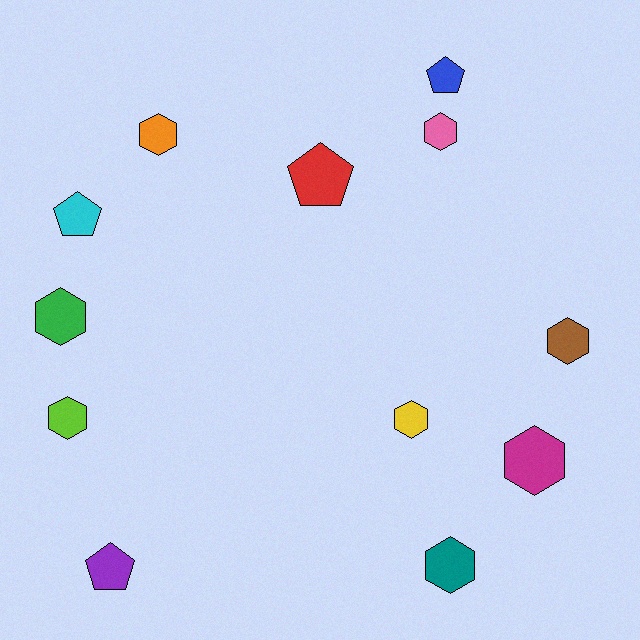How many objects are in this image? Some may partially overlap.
There are 12 objects.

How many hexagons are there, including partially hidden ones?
There are 8 hexagons.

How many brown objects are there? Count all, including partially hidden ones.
There is 1 brown object.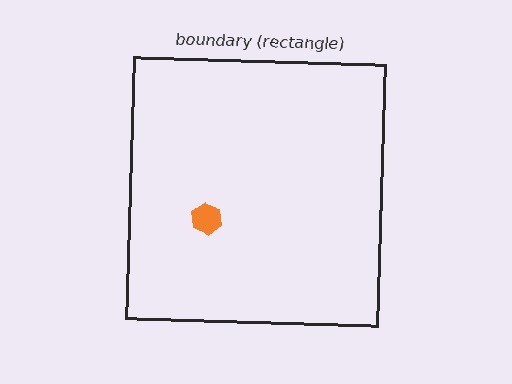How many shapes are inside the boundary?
1 inside, 0 outside.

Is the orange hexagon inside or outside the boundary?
Inside.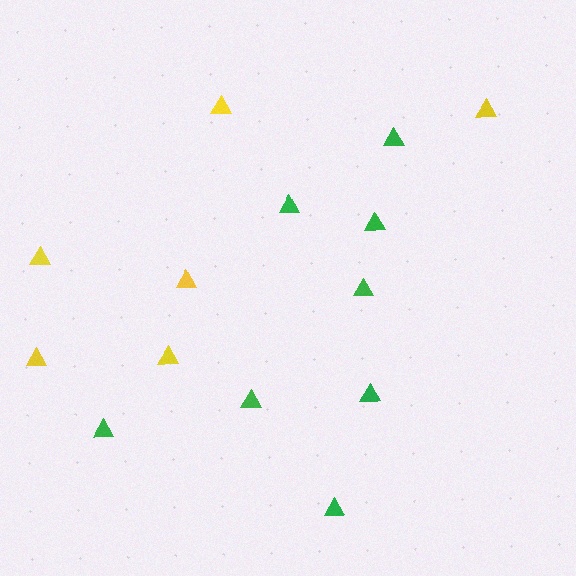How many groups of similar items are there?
There are 2 groups: one group of green triangles (8) and one group of yellow triangles (6).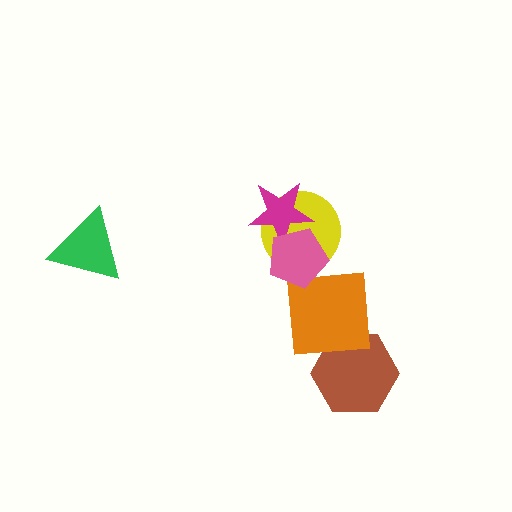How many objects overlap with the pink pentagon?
2 objects overlap with the pink pentagon.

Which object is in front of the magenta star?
The pink pentagon is in front of the magenta star.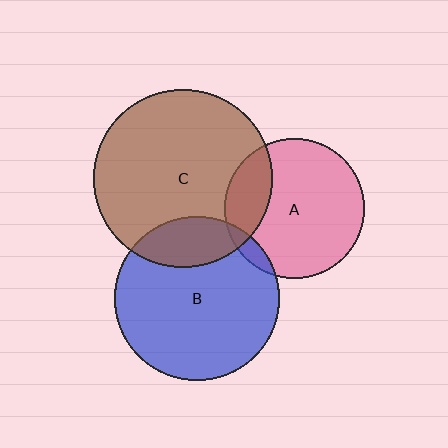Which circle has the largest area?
Circle C (brown).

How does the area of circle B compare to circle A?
Approximately 1.4 times.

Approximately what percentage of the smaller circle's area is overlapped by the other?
Approximately 20%.